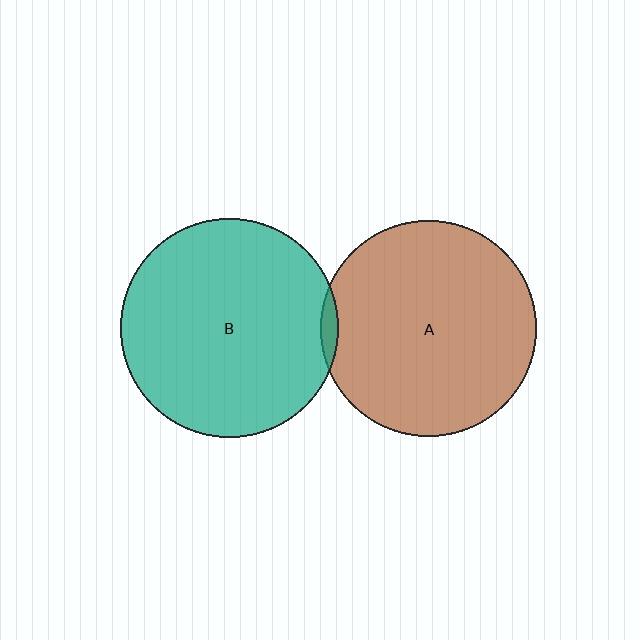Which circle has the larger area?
Circle B (teal).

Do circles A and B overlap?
Yes.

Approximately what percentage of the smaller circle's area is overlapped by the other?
Approximately 5%.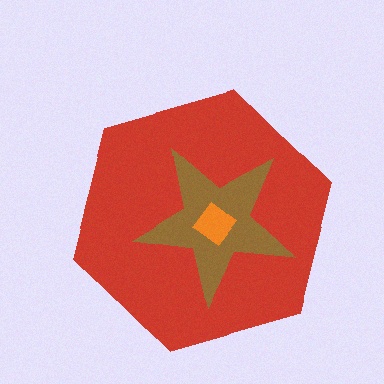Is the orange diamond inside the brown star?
Yes.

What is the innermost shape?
The orange diamond.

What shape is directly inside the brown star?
The orange diamond.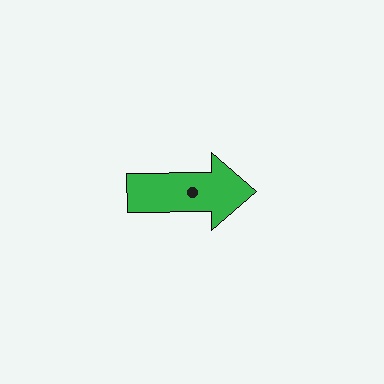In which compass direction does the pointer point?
East.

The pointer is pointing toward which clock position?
Roughly 3 o'clock.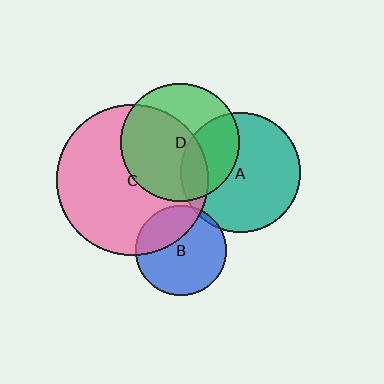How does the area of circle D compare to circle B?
Approximately 1.7 times.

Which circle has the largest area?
Circle C (pink).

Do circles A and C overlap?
Yes.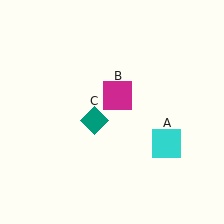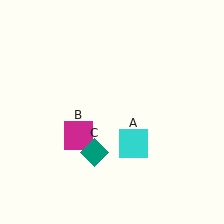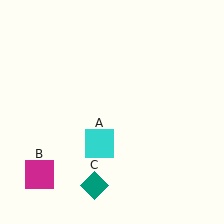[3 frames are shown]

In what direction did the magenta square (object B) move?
The magenta square (object B) moved down and to the left.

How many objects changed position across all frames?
3 objects changed position: cyan square (object A), magenta square (object B), teal diamond (object C).